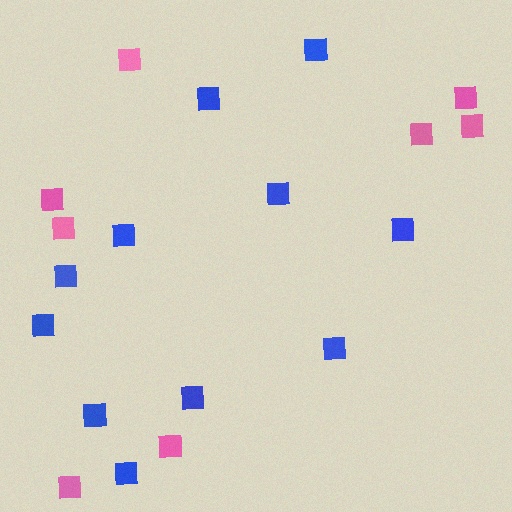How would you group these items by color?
There are 2 groups: one group of pink squares (8) and one group of blue squares (11).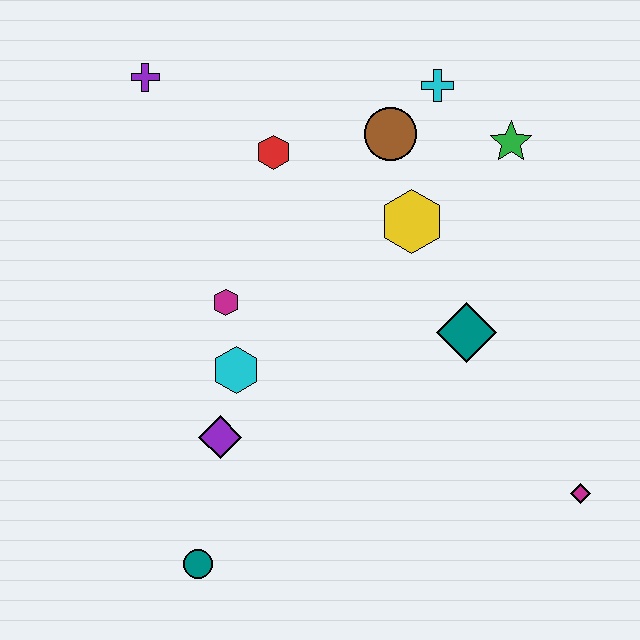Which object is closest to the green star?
The cyan cross is closest to the green star.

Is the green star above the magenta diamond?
Yes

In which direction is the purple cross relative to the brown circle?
The purple cross is to the left of the brown circle.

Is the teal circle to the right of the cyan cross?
No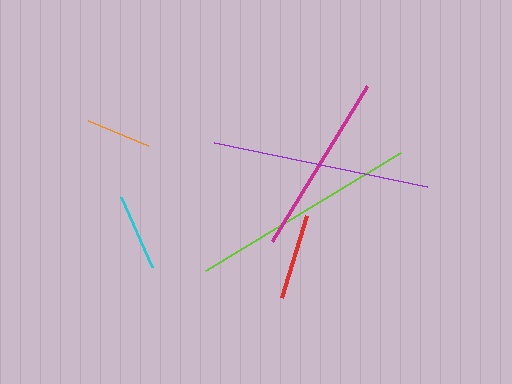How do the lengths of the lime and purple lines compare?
The lime and purple lines are approximately the same length.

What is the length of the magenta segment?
The magenta segment is approximately 182 pixels long.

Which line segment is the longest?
The lime line is the longest at approximately 228 pixels.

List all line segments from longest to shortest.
From longest to shortest: lime, purple, magenta, red, cyan, orange.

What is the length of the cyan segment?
The cyan segment is approximately 77 pixels long.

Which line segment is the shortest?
The orange line is the shortest at approximately 65 pixels.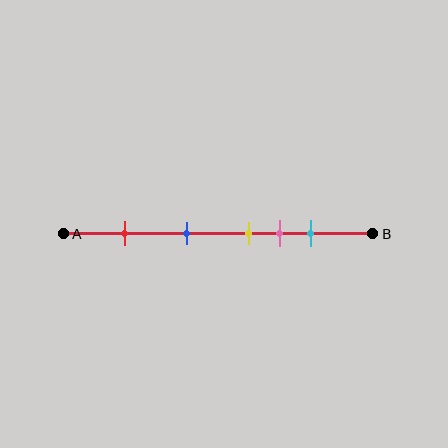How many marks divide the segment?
There are 5 marks dividing the segment.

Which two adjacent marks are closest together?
The yellow and pink marks are the closest adjacent pair.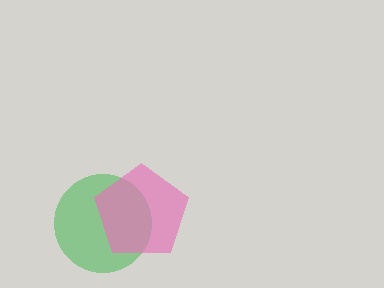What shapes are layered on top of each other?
The layered shapes are: a green circle, a pink pentagon.